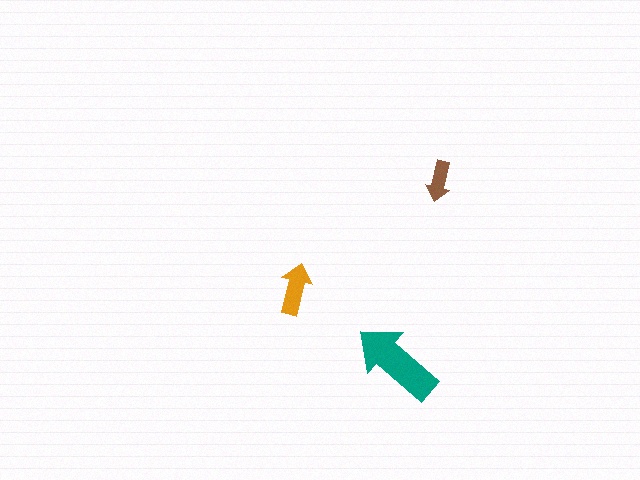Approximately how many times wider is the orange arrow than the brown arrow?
About 1.5 times wider.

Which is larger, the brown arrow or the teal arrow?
The teal one.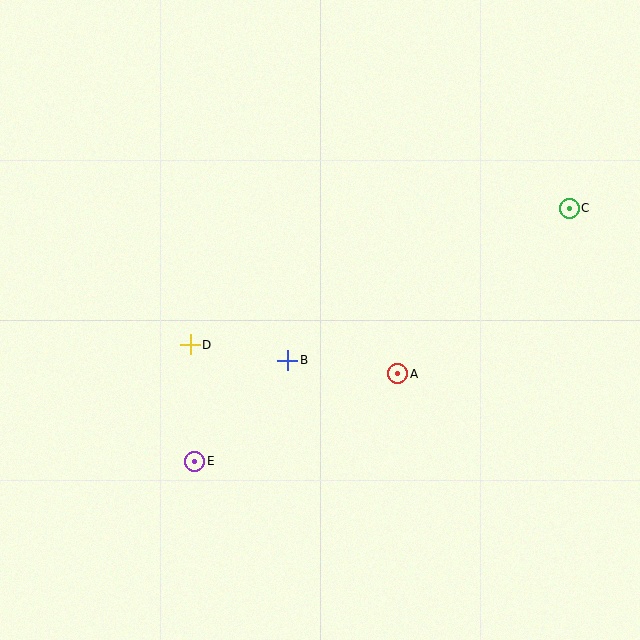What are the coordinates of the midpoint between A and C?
The midpoint between A and C is at (484, 291).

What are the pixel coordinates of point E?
Point E is at (195, 461).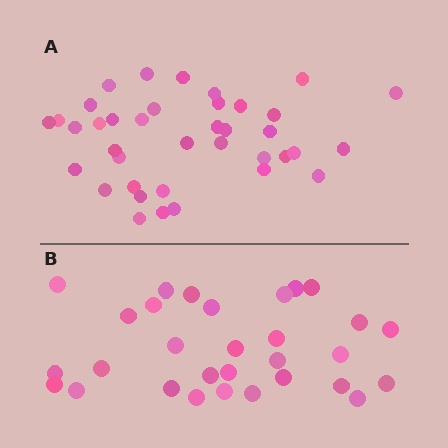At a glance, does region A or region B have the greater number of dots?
Region A (the top region) has more dots.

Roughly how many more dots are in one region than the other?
Region A has roughly 8 or so more dots than region B.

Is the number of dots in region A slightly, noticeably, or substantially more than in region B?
Region A has noticeably more, but not dramatically so. The ratio is roughly 1.3 to 1.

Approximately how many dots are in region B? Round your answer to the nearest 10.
About 30 dots.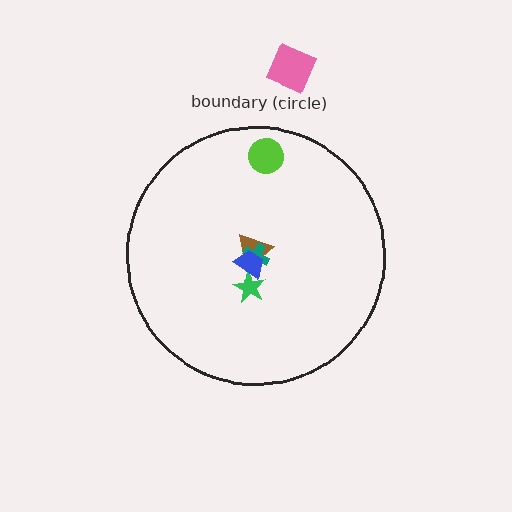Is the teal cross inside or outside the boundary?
Inside.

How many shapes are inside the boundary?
5 inside, 1 outside.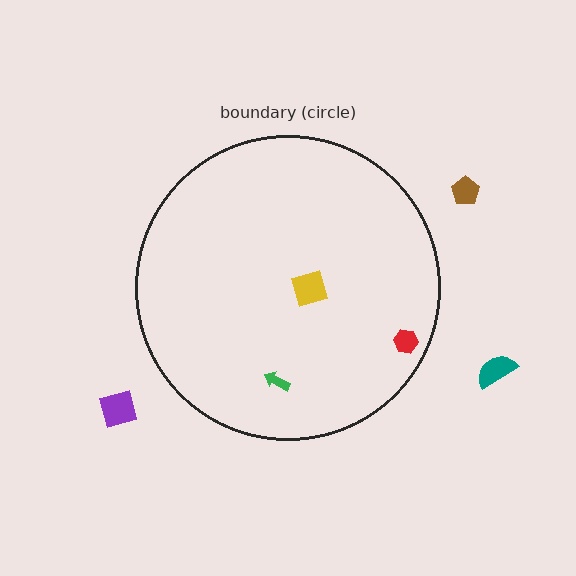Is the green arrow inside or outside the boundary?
Inside.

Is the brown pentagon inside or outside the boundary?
Outside.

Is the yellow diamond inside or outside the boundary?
Inside.